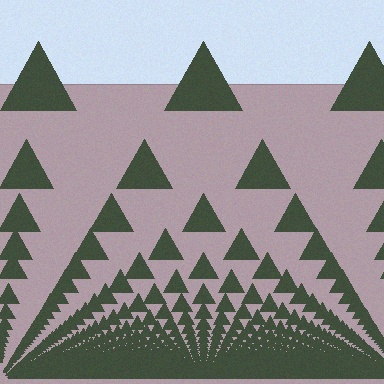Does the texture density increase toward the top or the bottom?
Density increases toward the bottom.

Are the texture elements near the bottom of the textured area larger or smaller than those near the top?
Smaller. The gradient is inverted — elements near the bottom are smaller and denser.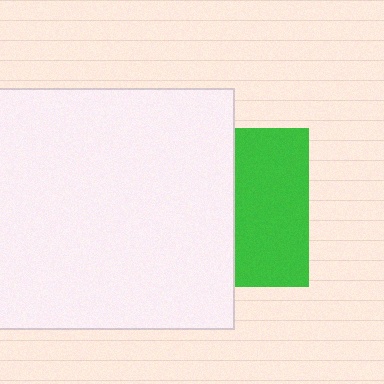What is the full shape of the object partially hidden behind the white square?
The partially hidden object is a green square.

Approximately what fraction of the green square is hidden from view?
Roughly 54% of the green square is hidden behind the white square.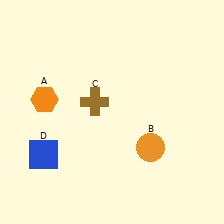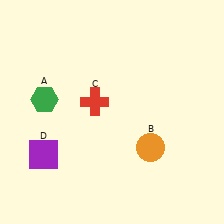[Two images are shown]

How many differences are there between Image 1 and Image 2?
There are 3 differences between the two images.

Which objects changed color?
A changed from orange to green. C changed from brown to red. D changed from blue to purple.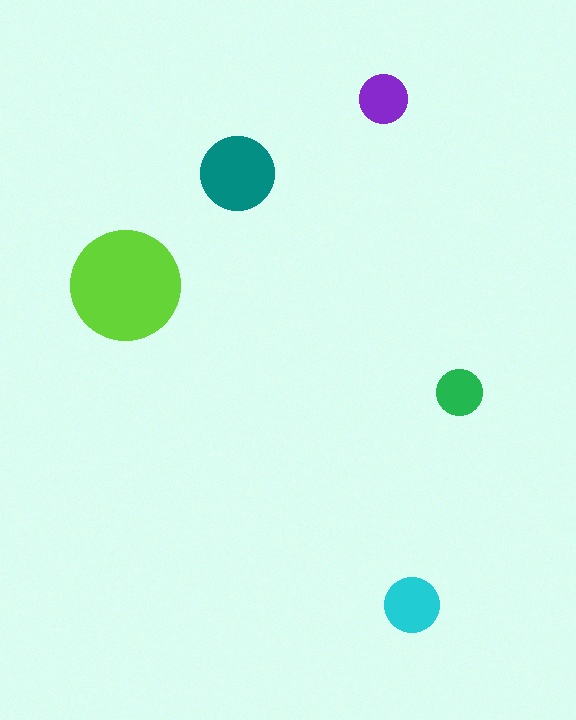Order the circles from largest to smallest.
the lime one, the teal one, the cyan one, the purple one, the green one.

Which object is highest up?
The purple circle is topmost.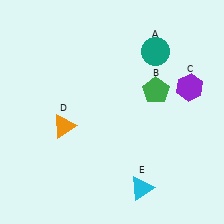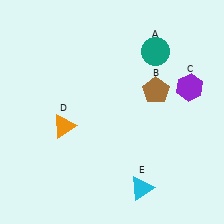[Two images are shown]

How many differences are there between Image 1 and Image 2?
There is 1 difference between the two images.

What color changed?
The pentagon (B) changed from green in Image 1 to brown in Image 2.